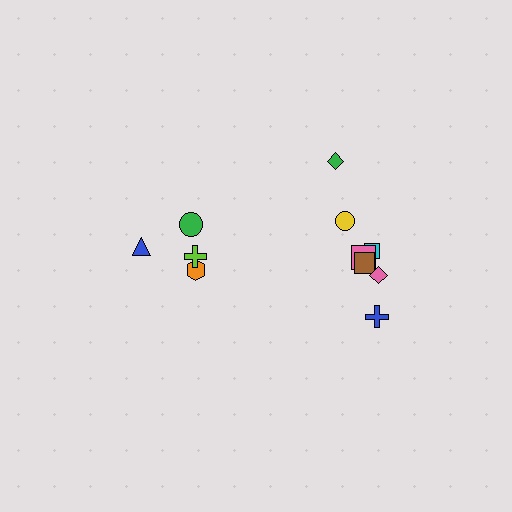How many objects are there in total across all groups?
There are 11 objects.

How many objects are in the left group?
There are 4 objects.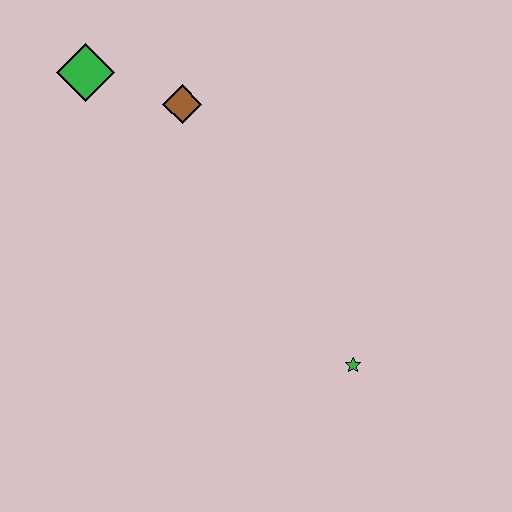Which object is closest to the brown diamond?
The green diamond is closest to the brown diamond.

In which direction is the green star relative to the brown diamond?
The green star is below the brown diamond.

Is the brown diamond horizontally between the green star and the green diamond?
Yes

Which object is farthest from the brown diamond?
The green star is farthest from the brown diamond.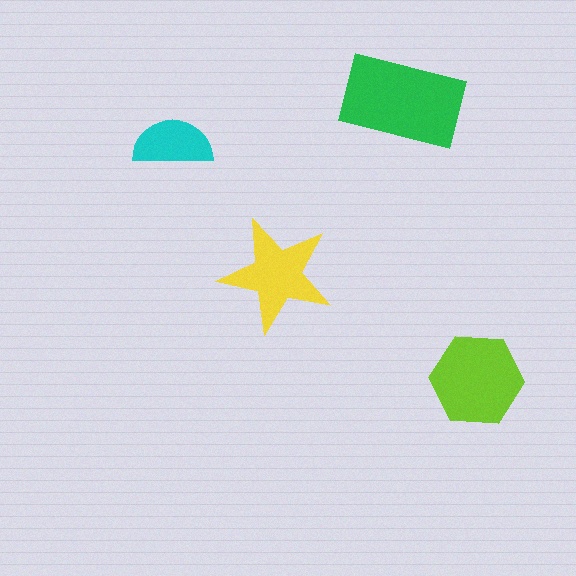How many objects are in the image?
There are 4 objects in the image.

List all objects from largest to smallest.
The green rectangle, the lime hexagon, the yellow star, the cyan semicircle.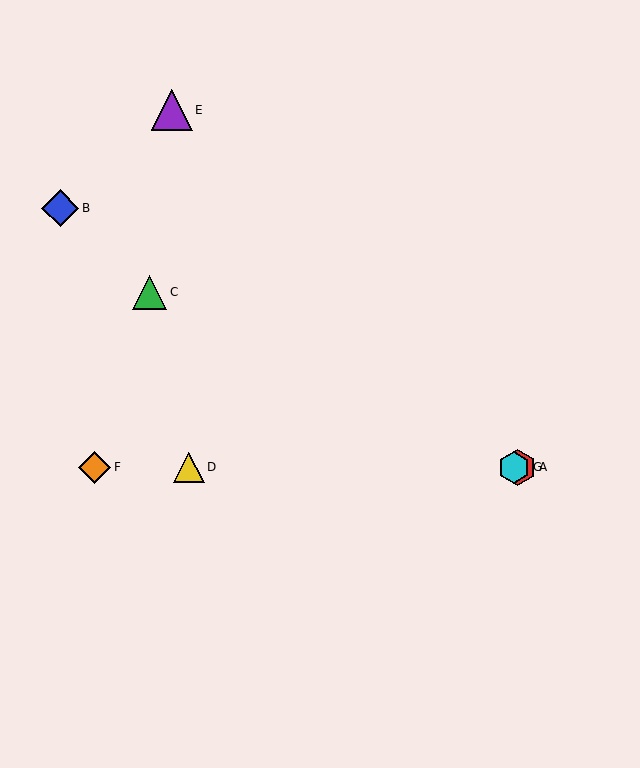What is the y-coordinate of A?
Object A is at y≈467.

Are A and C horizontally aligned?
No, A is at y≈467 and C is at y≈292.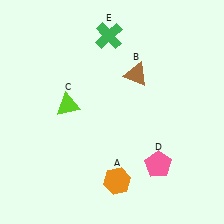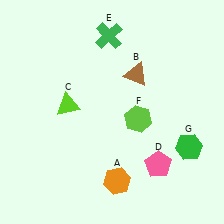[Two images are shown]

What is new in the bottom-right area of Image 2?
A lime hexagon (F) was added in the bottom-right area of Image 2.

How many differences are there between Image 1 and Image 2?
There are 2 differences between the two images.